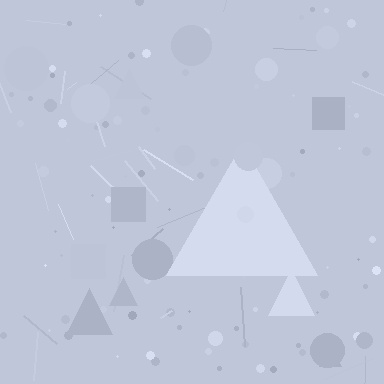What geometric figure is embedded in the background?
A triangle is embedded in the background.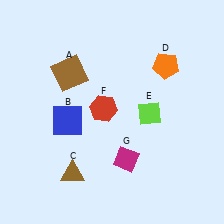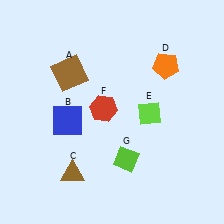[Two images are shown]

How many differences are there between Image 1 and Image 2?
There is 1 difference between the two images.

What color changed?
The diamond (G) changed from magenta in Image 1 to lime in Image 2.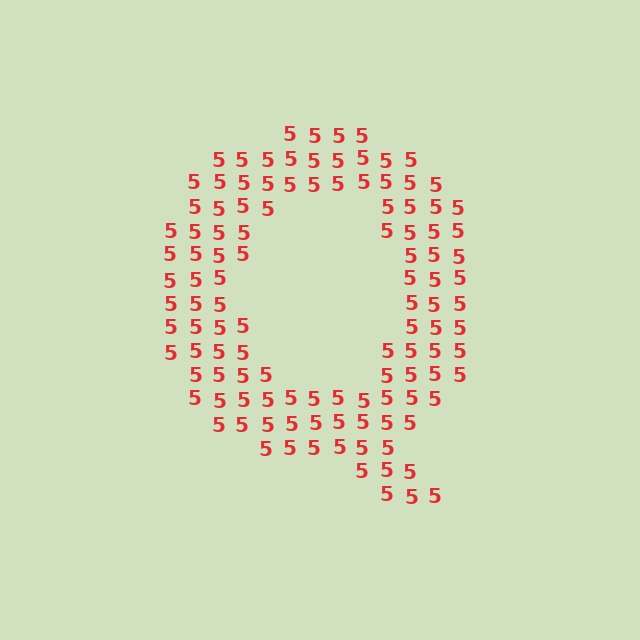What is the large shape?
The large shape is the letter Q.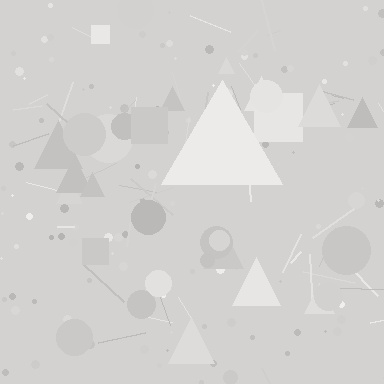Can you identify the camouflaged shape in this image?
The camouflaged shape is a triangle.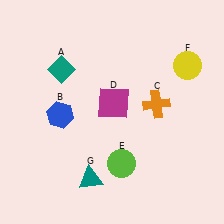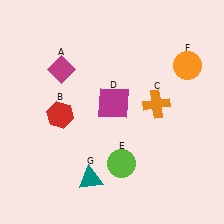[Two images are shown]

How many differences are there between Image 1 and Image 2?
There are 3 differences between the two images.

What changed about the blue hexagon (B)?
In Image 1, B is blue. In Image 2, it changed to red.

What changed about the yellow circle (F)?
In Image 1, F is yellow. In Image 2, it changed to orange.